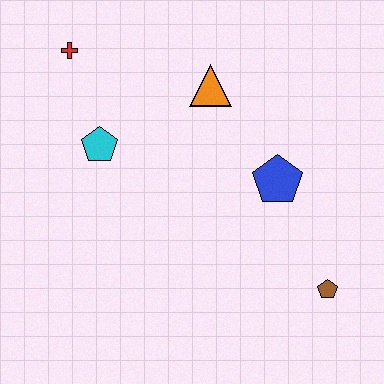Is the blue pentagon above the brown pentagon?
Yes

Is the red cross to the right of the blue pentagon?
No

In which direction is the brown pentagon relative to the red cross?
The brown pentagon is to the right of the red cross.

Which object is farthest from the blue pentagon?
The red cross is farthest from the blue pentagon.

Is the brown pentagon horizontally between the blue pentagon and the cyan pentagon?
No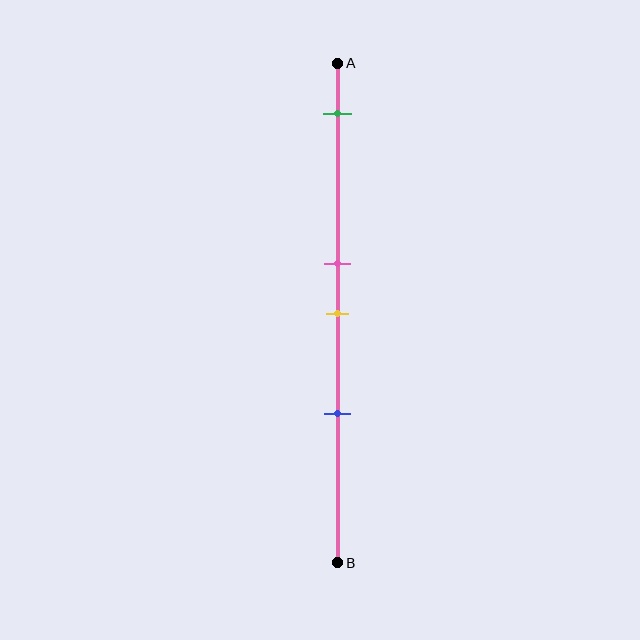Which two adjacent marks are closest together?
The pink and yellow marks are the closest adjacent pair.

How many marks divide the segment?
There are 4 marks dividing the segment.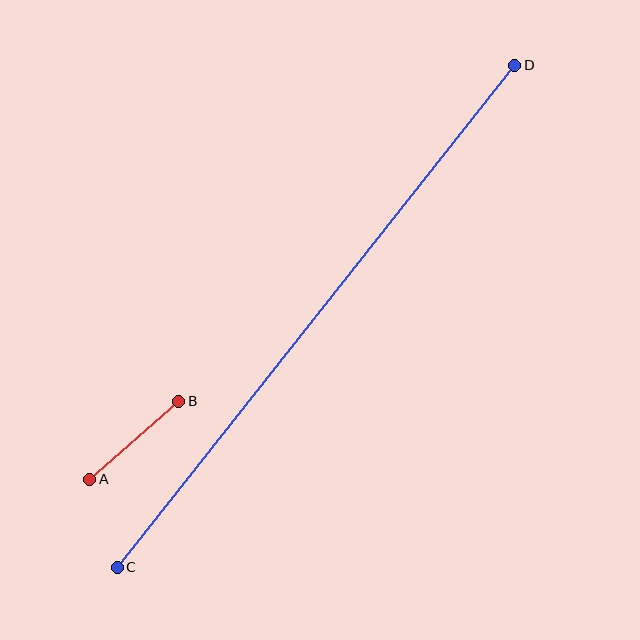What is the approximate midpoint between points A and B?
The midpoint is at approximately (134, 440) pixels.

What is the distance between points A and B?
The distance is approximately 118 pixels.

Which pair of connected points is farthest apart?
Points C and D are farthest apart.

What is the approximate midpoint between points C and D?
The midpoint is at approximately (316, 316) pixels.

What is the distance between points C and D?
The distance is approximately 640 pixels.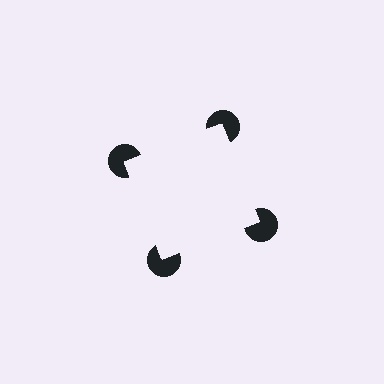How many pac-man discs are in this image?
There are 4 — one at each vertex of the illusory square.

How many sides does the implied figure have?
4 sides.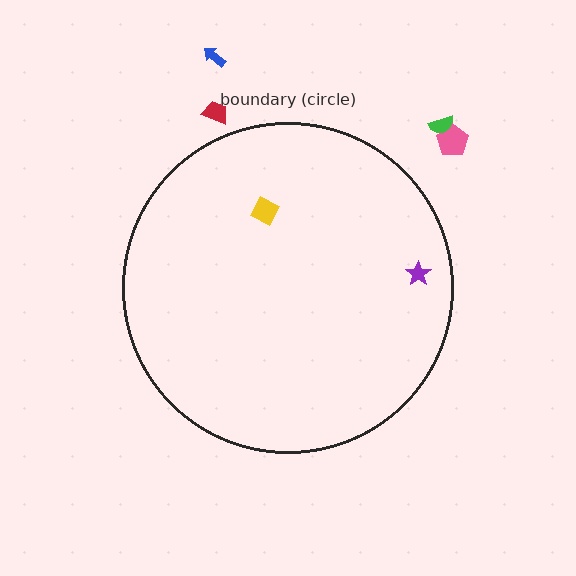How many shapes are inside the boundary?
2 inside, 4 outside.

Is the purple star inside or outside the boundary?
Inside.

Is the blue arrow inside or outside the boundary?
Outside.